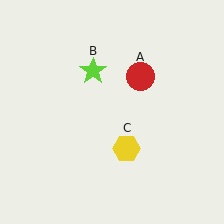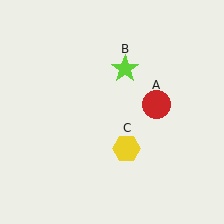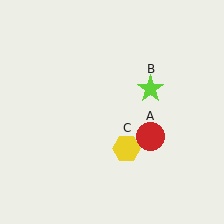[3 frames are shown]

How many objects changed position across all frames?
2 objects changed position: red circle (object A), lime star (object B).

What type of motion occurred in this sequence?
The red circle (object A), lime star (object B) rotated clockwise around the center of the scene.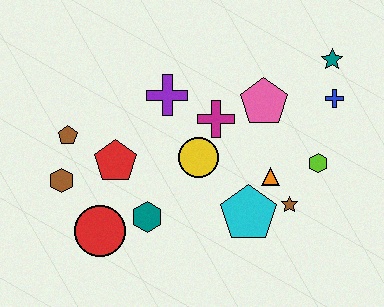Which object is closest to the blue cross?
The teal star is closest to the blue cross.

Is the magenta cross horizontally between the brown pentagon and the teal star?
Yes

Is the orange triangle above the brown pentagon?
No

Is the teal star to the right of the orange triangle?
Yes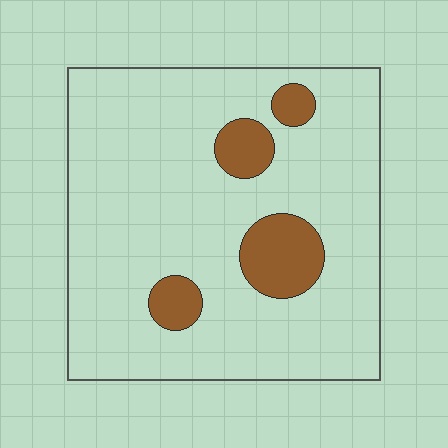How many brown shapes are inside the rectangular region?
4.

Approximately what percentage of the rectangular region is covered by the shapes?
Approximately 15%.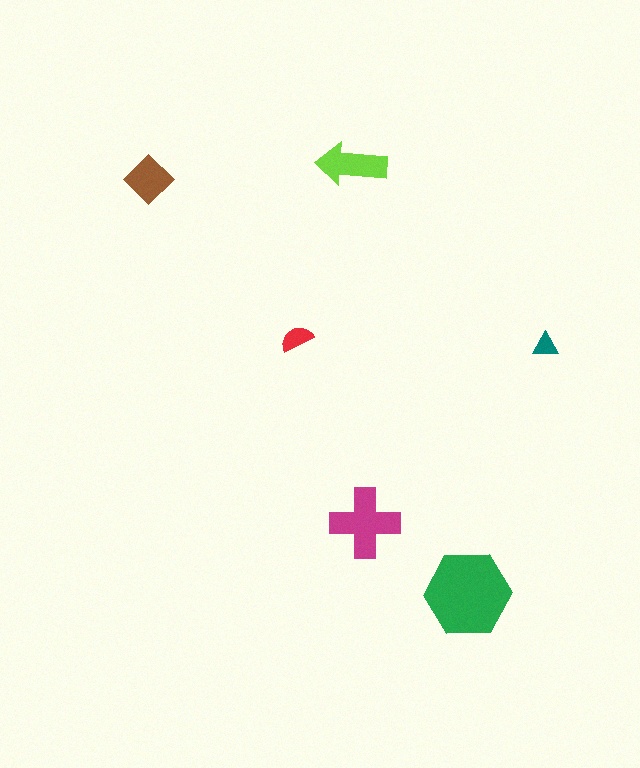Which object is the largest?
The green hexagon.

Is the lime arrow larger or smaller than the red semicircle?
Larger.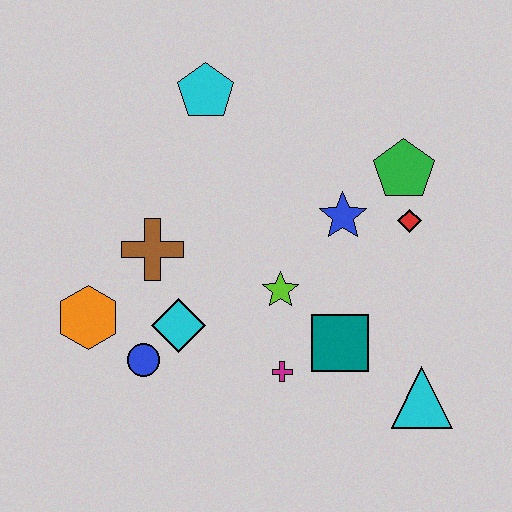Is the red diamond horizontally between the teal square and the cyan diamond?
No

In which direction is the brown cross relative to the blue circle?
The brown cross is above the blue circle.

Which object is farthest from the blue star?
The orange hexagon is farthest from the blue star.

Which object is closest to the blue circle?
The cyan diamond is closest to the blue circle.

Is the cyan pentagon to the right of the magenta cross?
No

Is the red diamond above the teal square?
Yes